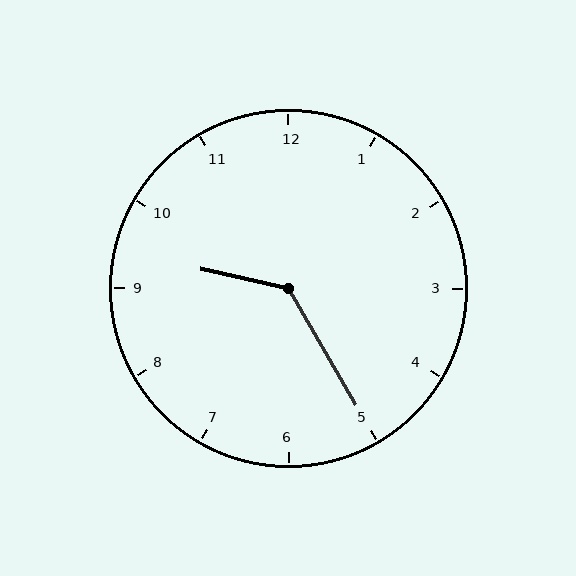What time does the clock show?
9:25.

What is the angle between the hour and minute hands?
Approximately 132 degrees.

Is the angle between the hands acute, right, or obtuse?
It is obtuse.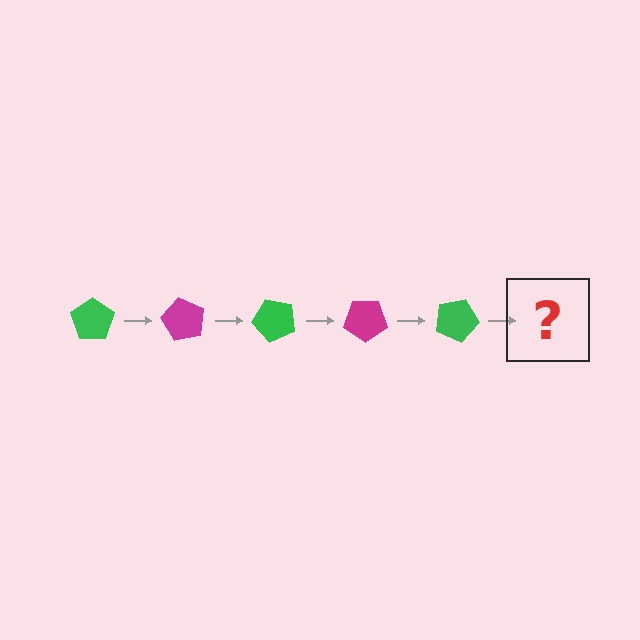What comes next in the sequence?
The next element should be a magenta pentagon, rotated 300 degrees from the start.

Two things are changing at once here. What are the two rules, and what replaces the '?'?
The two rules are that it rotates 60 degrees each step and the color cycles through green and magenta. The '?' should be a magenta pentagon, rotated 300 degrees from the start.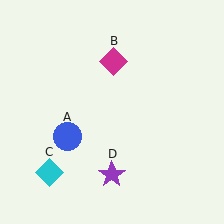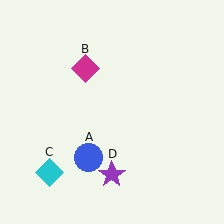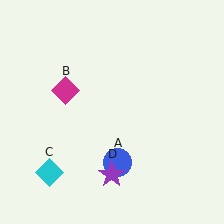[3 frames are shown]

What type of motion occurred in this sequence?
The blue circle (object A), magenta diamond (object B) rotated counterclockwise around the center of the scene.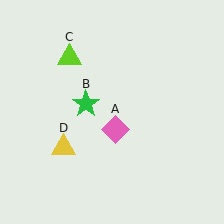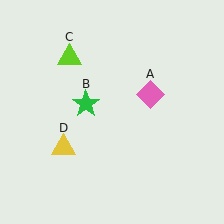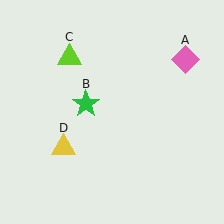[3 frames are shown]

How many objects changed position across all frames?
1 object changed position: pink diamond (object A).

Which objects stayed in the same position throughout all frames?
Green star (object B) and lime triangle (object C) and yellow triangle (object D) remained stationary.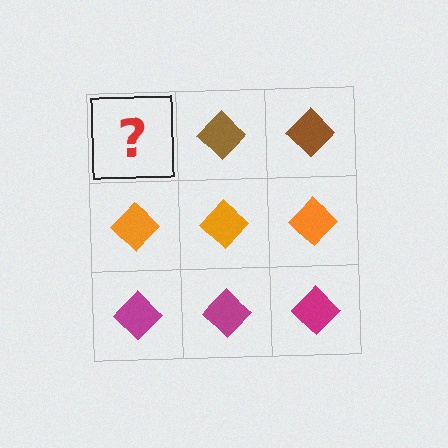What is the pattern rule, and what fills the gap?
The rule is that each row has a consistent color. The gap should be filled with a brown diamond.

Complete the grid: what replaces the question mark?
The question mark should be replaced with a brown diamond.